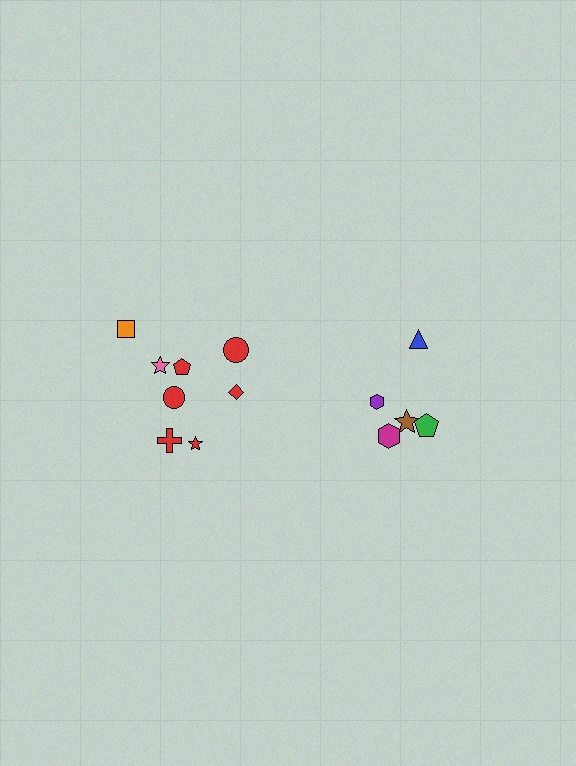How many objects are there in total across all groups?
There are 13 objects.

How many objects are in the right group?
There are 5 objects.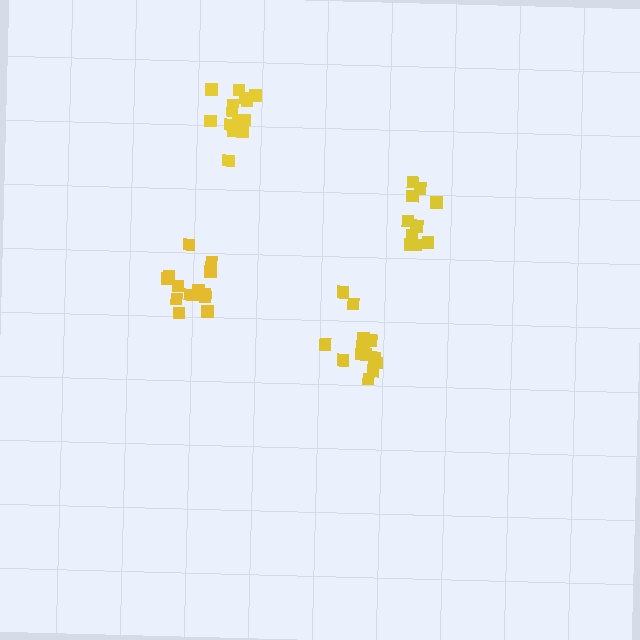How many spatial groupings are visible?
There are 4 spatial groupings.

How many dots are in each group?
Group 1: 16 dots, Group 2: 15 dots, Group 3: 10 dots, Group 4: 14 dots (55 total).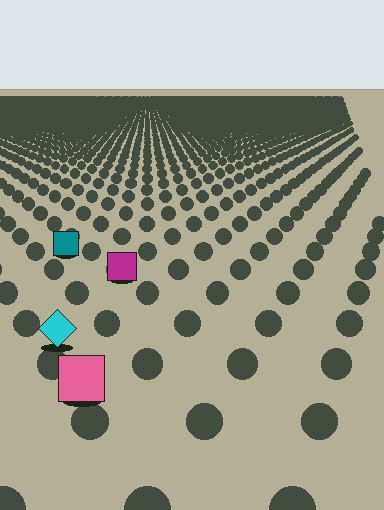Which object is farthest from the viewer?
The teal square is farthest from the viewer. It appears smaller and the ground texture around it is denser.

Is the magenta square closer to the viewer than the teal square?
Yes. The magenta square is closer — you can tell from the texture gradient: the ground texture is coarser near it.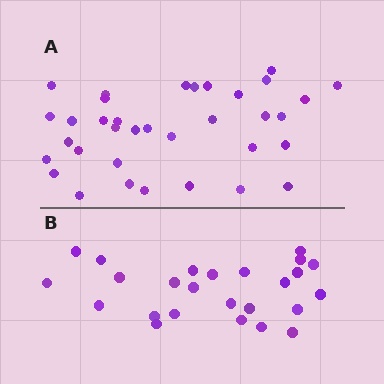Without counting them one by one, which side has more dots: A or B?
Region A (the top region) has more dots.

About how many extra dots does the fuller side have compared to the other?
Region A has roughly 10 or so more dots than region B.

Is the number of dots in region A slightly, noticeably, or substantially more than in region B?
Region A has noticeably more, but not dramatically so. The ratio is roughly 1.4 to 1.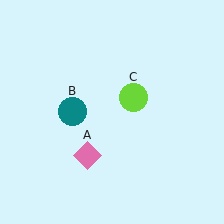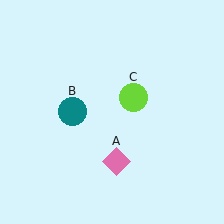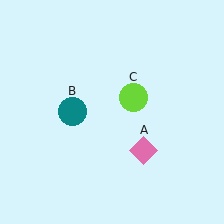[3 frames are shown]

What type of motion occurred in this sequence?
The pink diamond (object A) rotated counterclockwise around the center of the scene.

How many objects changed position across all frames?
1 object changed position: pink diamond (object A).